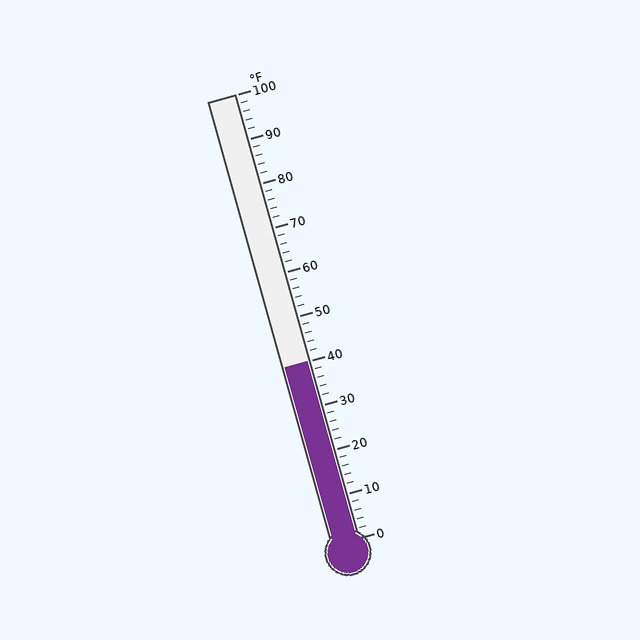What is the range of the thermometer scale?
The thermometer scale ranges from 0°F to 100°F.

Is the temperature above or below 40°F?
The temperature is at 40°F.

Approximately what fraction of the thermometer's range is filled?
The thermometer is filled to approximately 40% of its range.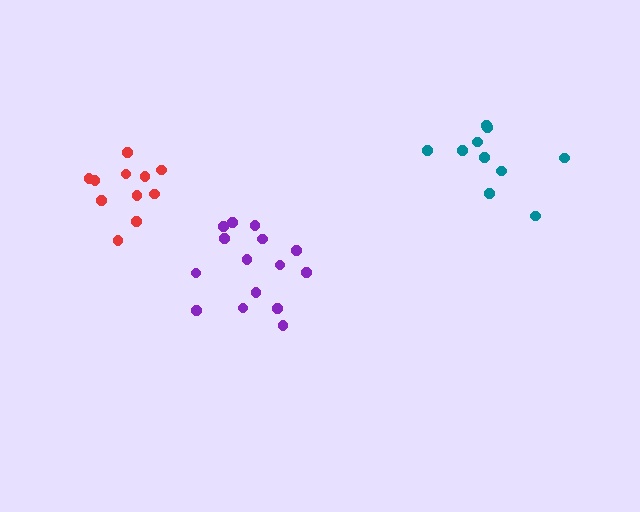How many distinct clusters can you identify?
There are 3 distinct clusters.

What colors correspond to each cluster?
The clusters are colored: red, purple, teal.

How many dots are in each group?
Group 1: 11 dots, Group 2: 15 dots, Group 3: 10 dots (36 total).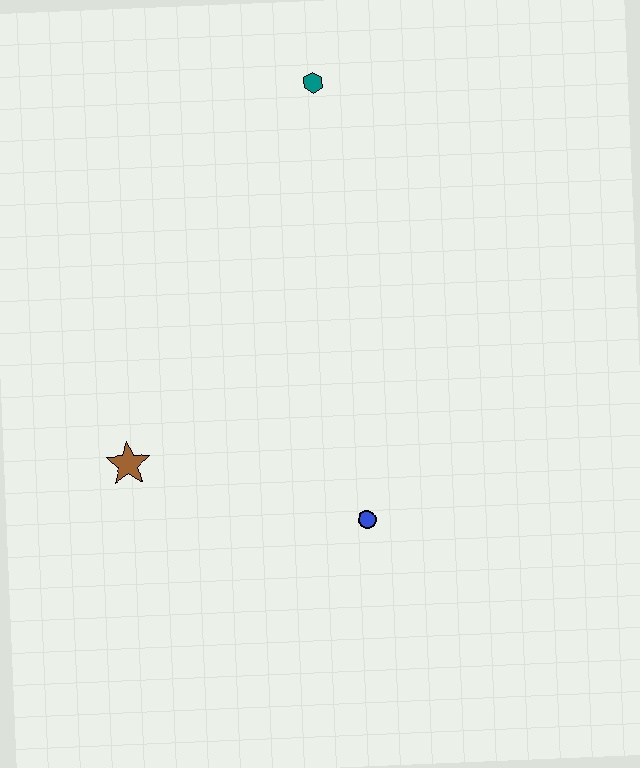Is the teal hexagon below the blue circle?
No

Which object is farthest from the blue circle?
The teal hexagon is farthest from the blue circle.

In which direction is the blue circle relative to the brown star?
The blue circle is to the right of the brown star.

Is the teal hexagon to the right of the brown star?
Yes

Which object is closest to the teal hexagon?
The brown star is closest to the teal hexagon.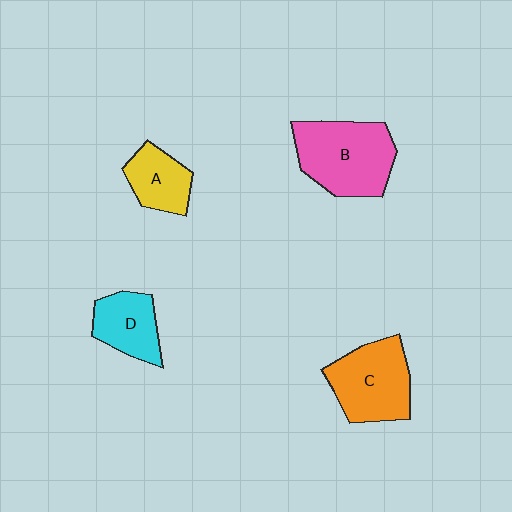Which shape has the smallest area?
Shape A (yellow).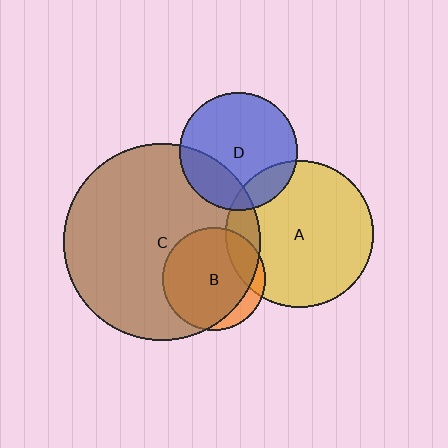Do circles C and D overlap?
Yes.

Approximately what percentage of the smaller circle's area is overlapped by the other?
Approximately 25%.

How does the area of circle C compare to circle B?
Approximately 3.7 times.